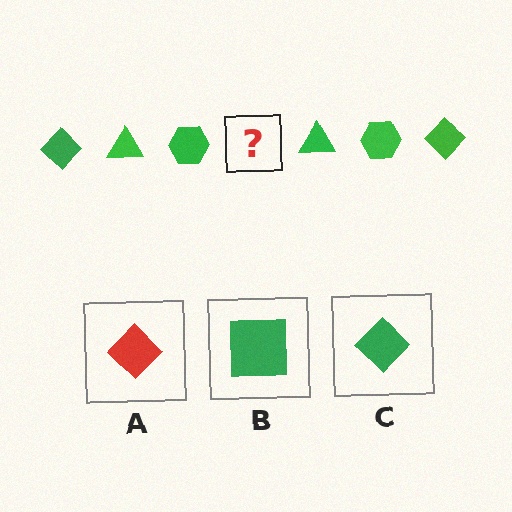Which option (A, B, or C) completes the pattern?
C.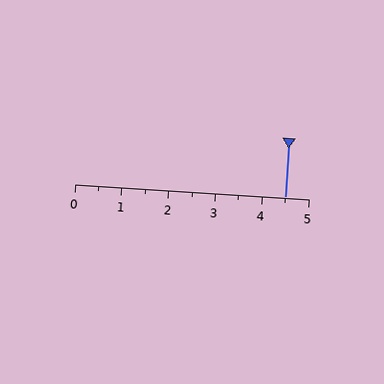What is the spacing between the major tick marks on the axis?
The major ticks are spaced 1 apart.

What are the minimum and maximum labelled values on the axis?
The axis runs from 0 to 5.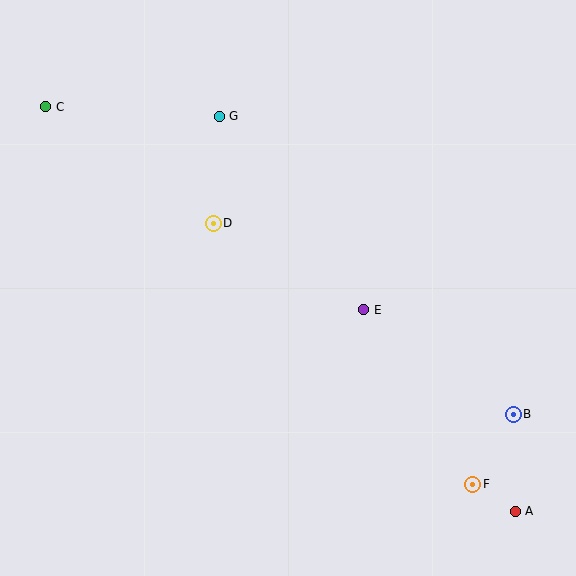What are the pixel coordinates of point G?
Point G is at (219, 116).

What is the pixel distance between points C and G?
The distance between C and G is 174 pixels.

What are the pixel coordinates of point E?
Point E is at (364, 310).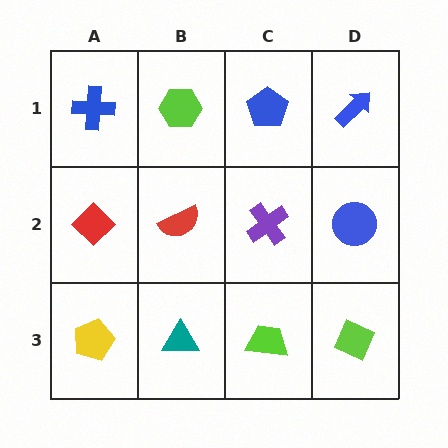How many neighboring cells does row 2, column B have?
4.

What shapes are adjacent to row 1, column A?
A red diamond (row 2, column A), a lime hexagon (row 1, column B).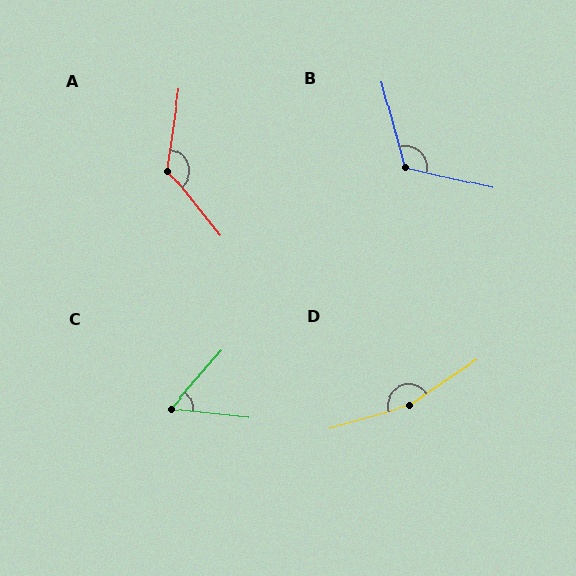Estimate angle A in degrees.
Approximately 132 degrees.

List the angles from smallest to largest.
C (55°), B (118°), A (132°), D (162°).